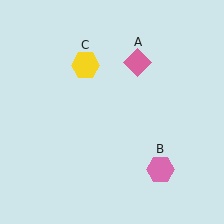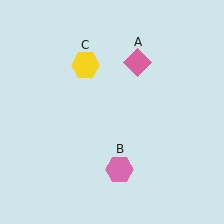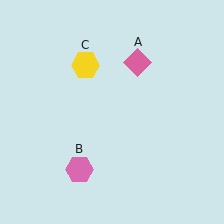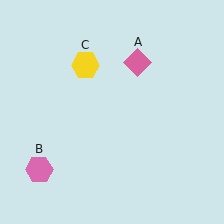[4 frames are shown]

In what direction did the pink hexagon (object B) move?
The pink hexagon (object B) moved left.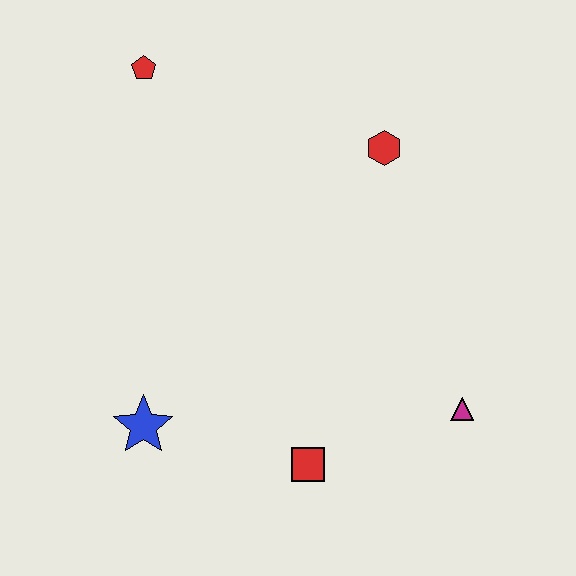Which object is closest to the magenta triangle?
The red square is closest to the magenta triangle.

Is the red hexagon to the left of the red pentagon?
No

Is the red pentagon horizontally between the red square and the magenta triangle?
No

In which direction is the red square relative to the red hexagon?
The red square is below the red hexagon.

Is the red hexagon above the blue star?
Yes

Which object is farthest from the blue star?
The red hexagon is farthest from the blue star.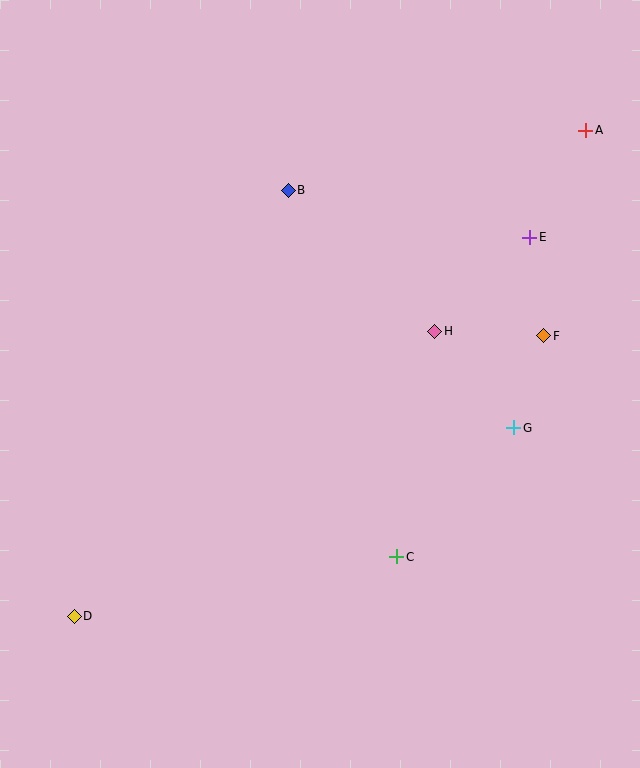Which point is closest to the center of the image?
Point H at (435, 331) is closest to the center.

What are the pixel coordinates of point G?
Point G is at (514, 428).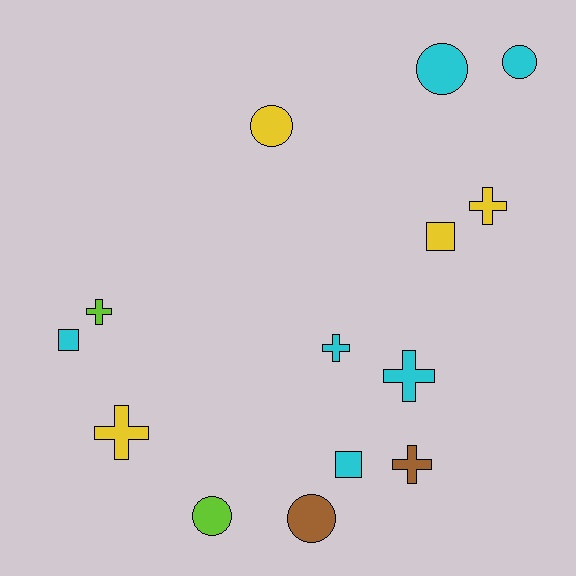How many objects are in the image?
There are 14 objects.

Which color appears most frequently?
Cyan, with 6 objects.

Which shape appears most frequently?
Cross, with 6 objects.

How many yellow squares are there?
There is 1 yellow square.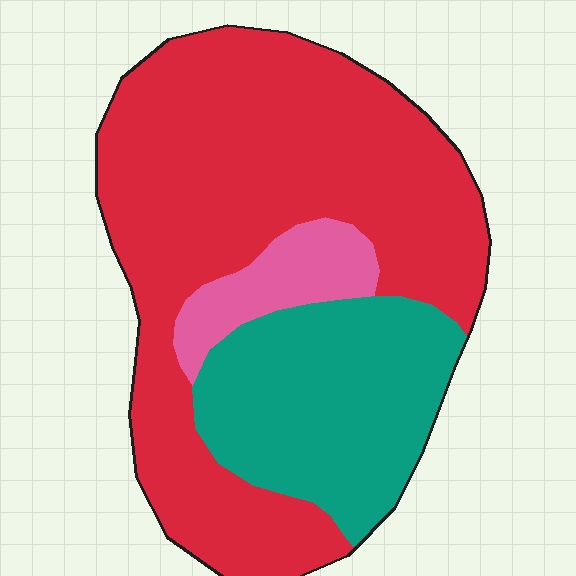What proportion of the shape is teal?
Teal covers about 30% of the shape.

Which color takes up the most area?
Red, at roughly 65%.